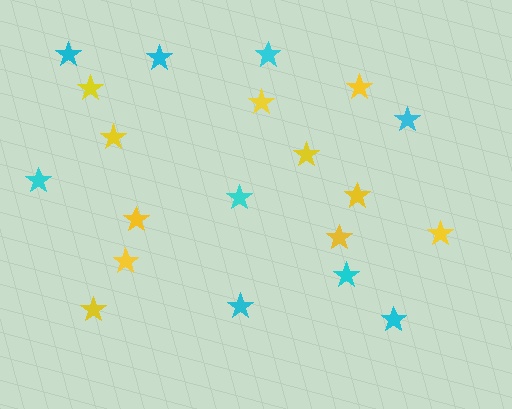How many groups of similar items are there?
There are 2 groups: one group of cyan stars (9) and one group of yellow stars (11).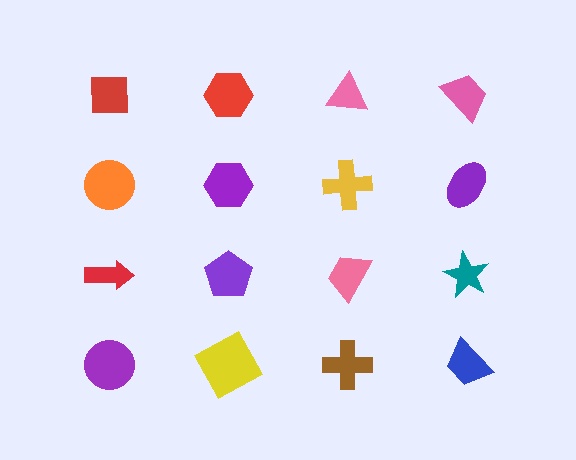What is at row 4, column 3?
A brown cross.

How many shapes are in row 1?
4 shapes.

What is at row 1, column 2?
A red hexagon.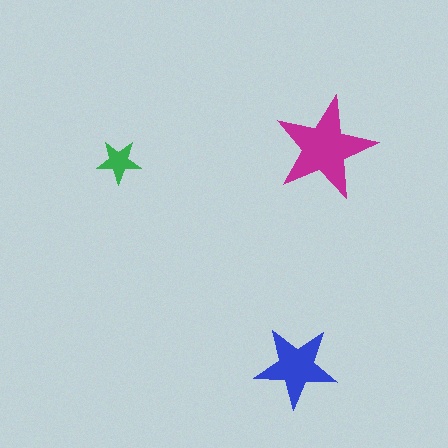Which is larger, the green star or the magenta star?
The magenta one.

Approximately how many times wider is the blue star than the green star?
About 2 times wider.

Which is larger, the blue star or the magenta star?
The magenta one.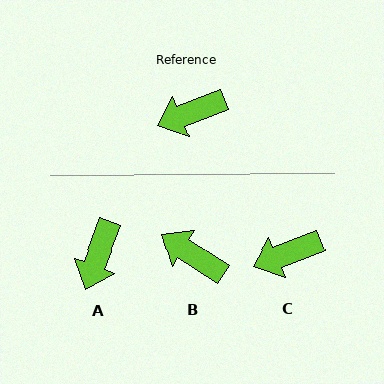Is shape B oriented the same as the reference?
No, it is off by about 55 degrees.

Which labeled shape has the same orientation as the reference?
C.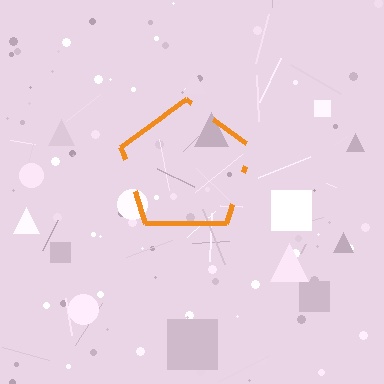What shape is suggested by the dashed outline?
The dashed outline suggests a pentagon.